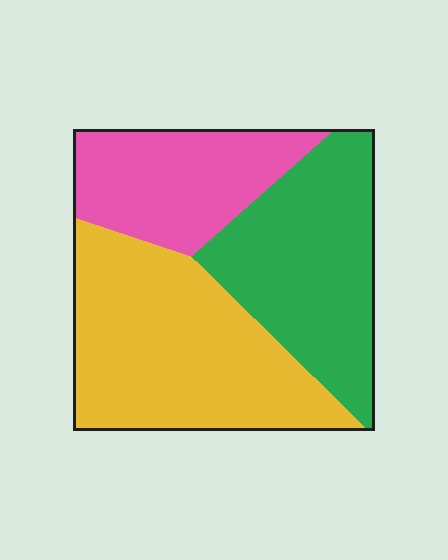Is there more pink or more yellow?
Yellow.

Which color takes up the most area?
Yellow, at roughly 40%.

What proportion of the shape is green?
Green covers 34% of the shape.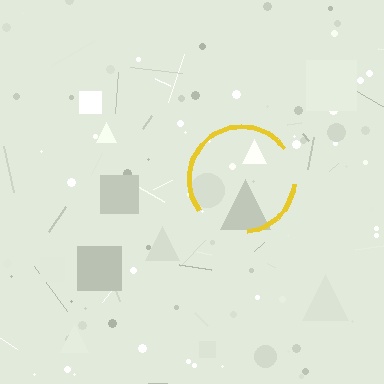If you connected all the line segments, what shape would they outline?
They would outline a circle.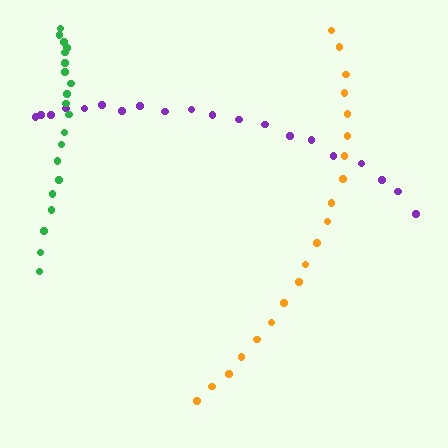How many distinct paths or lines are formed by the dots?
There are 3 distinct paths.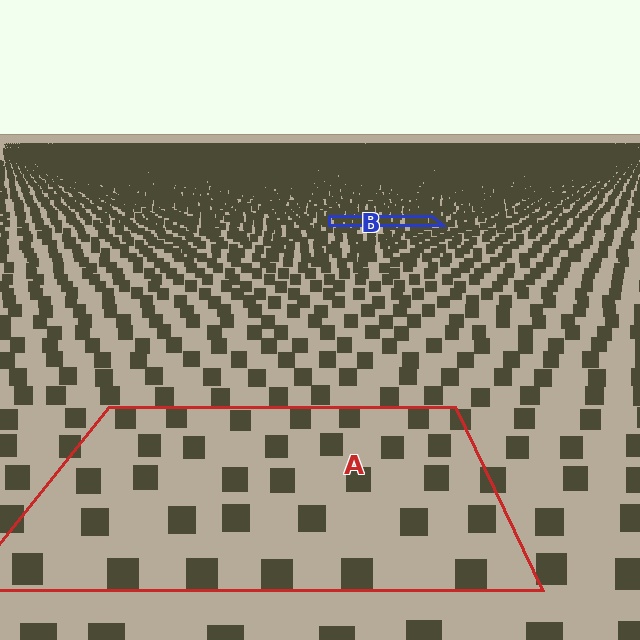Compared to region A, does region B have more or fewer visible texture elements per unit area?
Region B has more texture elements per unit area — they are packed more densely because it is farther away.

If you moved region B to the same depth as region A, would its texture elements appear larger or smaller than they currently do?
They would appear larger. At a closer depth, the same texture elements are projected at a bigger on-screen size.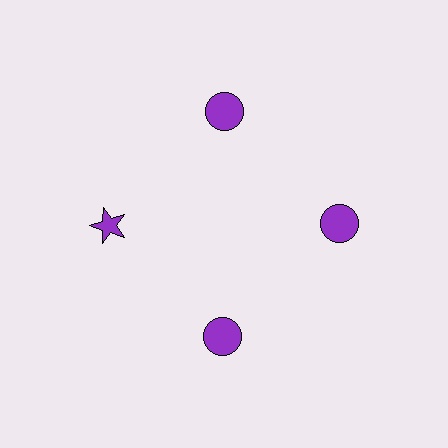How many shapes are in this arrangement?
There are 4 shapes arranged in a ring pattern.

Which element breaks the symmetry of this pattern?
The purple star at roughly the 9 o'clock position breaks the symmetry. All other shapes are purple circles.